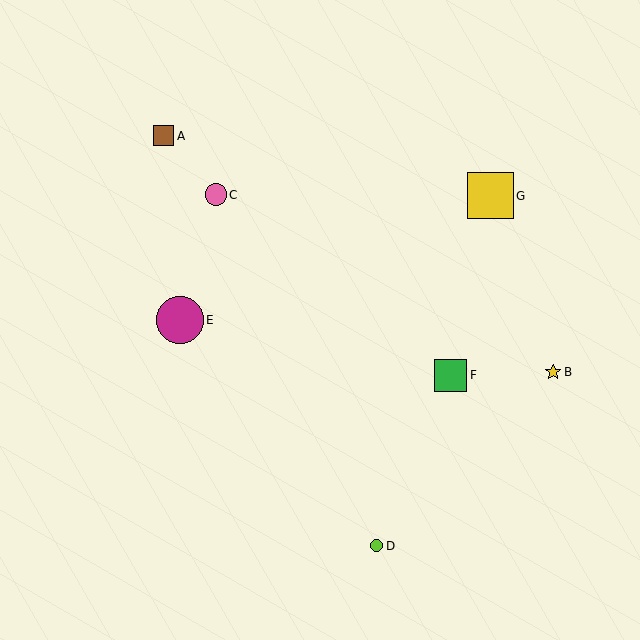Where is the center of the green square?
The center of the green square is at (451, 375).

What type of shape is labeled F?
Shape F is a green square.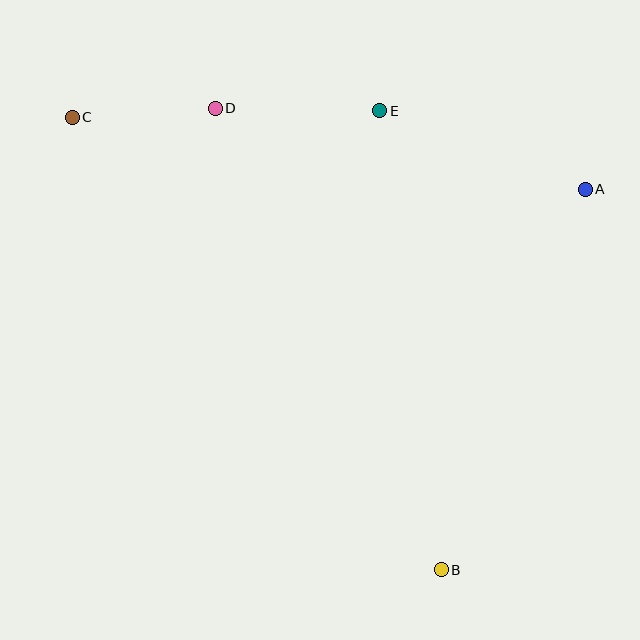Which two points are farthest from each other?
Points B and C are farthest from each other.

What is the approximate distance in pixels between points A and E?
The distance between A and E is approximately 220 pixels.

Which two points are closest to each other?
Points C and D are closest to each other.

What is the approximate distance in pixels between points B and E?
The distance between B and E is approximately 463 pixels.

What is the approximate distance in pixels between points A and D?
The distance between A and D is approximately 379 pixels.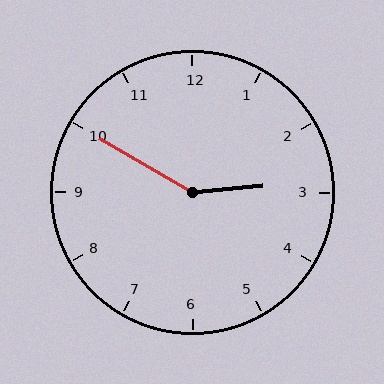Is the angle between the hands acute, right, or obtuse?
It is obtuse.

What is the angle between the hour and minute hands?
Approximately 145 degrees.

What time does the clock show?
2:50.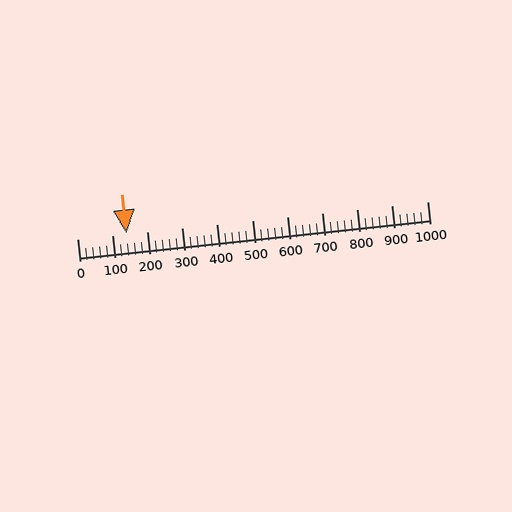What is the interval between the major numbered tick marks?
The major tick marks are spaced 100 units apart.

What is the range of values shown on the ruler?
The ruler shows values from 0 to 1000.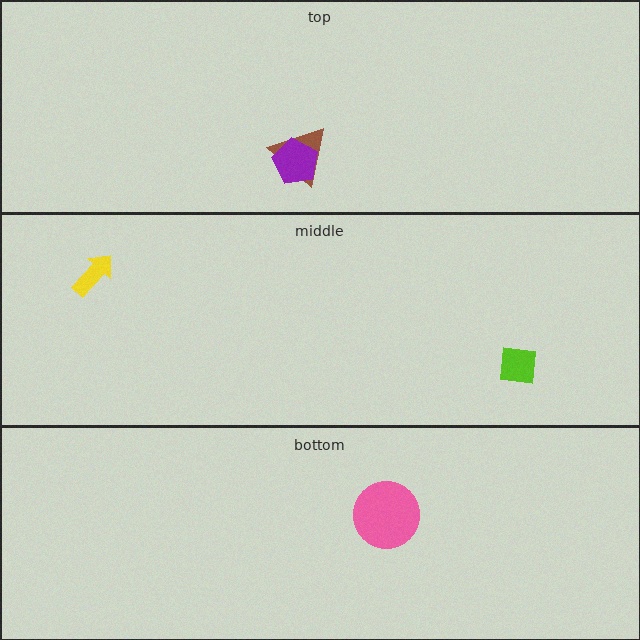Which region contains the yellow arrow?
The middle region.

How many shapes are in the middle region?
2.